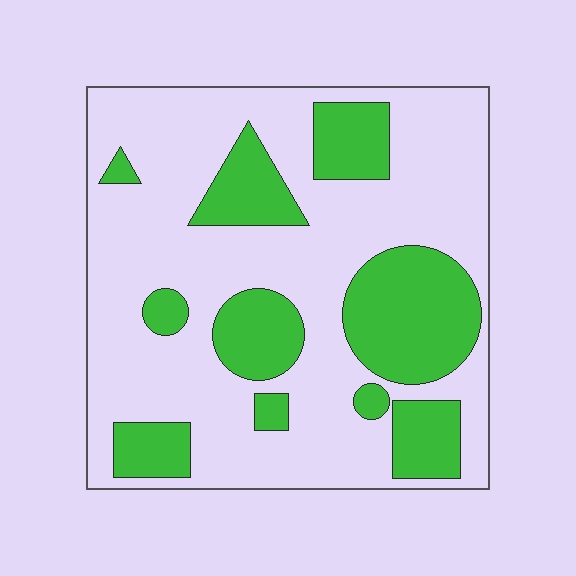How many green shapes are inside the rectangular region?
10.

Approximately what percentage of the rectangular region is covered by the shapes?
Approximately 30%.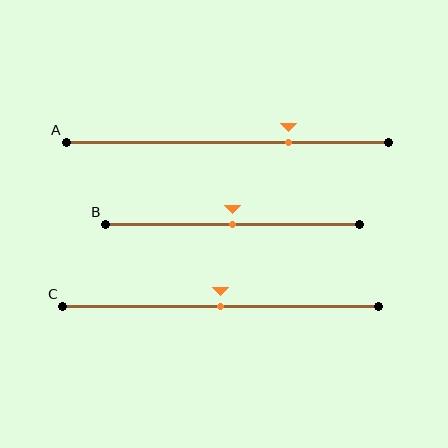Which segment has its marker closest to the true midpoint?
Segment B has its marker closest to the true midpoint.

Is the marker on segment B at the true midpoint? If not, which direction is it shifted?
Yes, the marker on segment B is at the true midpoint.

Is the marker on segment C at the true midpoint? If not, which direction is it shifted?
Yes, the marker on segment C is at the true midpoint.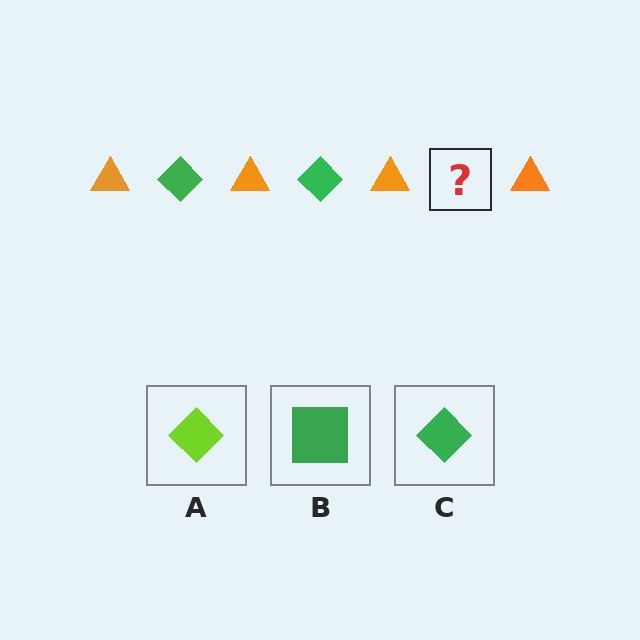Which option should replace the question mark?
Option C.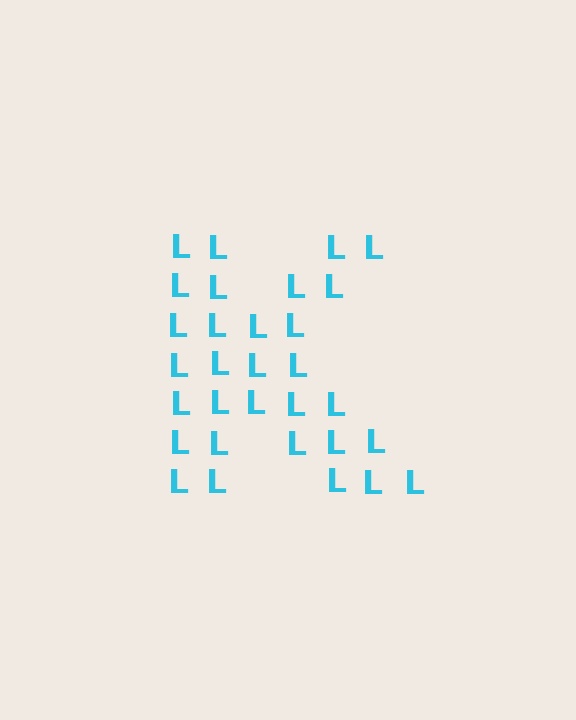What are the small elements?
The small elements are letter L's.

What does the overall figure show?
The overall figure shows the letter K.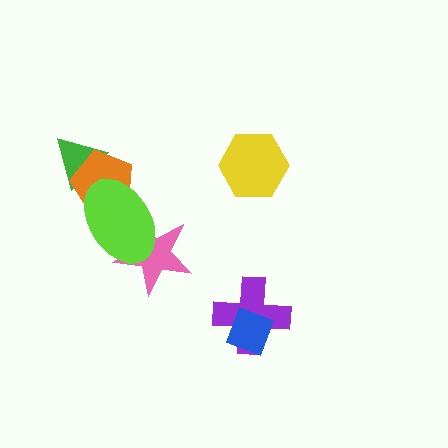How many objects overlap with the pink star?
1 object overlaps with the pink star.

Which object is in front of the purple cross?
The blue diamond is in front of the purple cross.